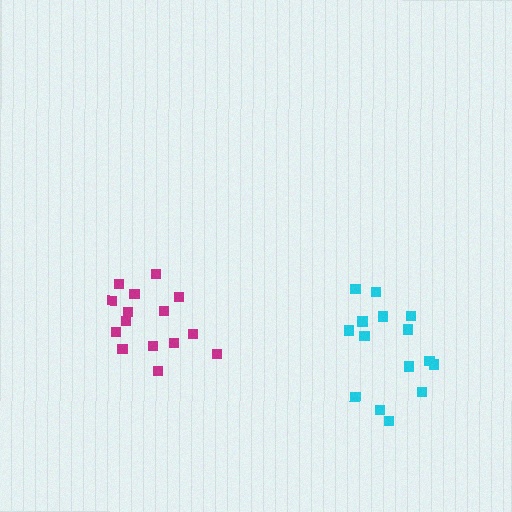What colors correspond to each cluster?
The clusters are colored: cyan, magenta.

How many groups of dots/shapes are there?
There are 2 groups.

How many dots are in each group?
Group 1: 15 dots, Group 2: 15 dots (30 total).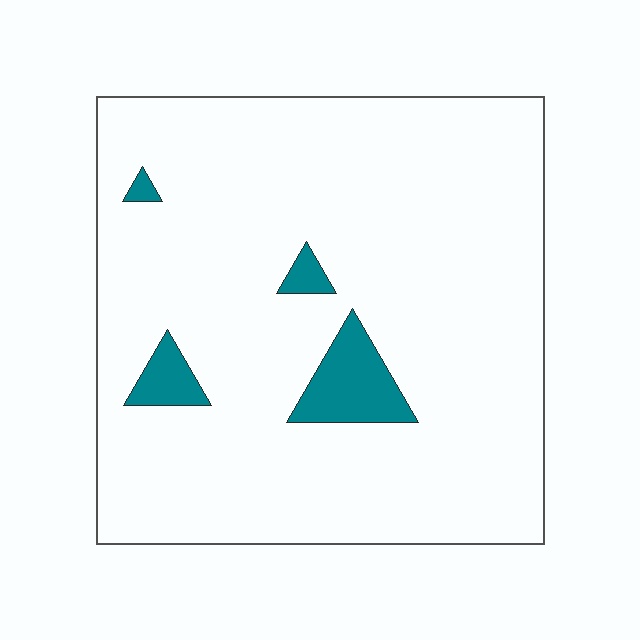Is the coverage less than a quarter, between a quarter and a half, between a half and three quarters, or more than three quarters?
Less than a quarter.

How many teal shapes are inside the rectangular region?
4.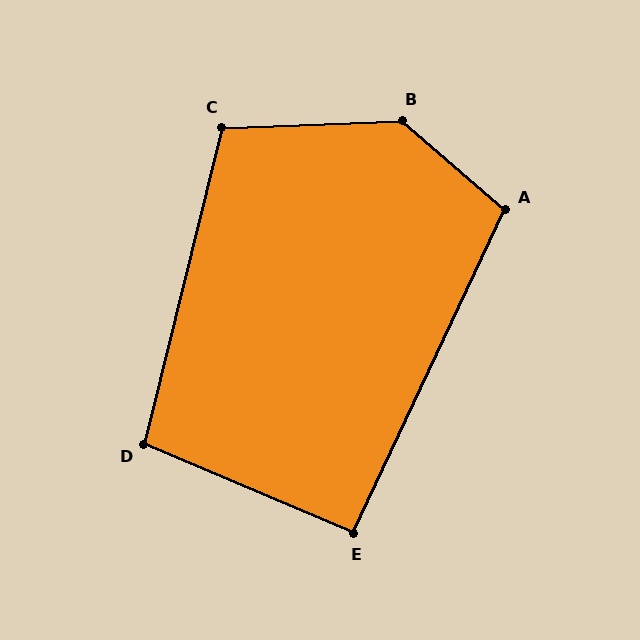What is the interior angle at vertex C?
Approximately 106 degrees (obtuse).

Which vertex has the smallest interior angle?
E, at approximately 92 degrees.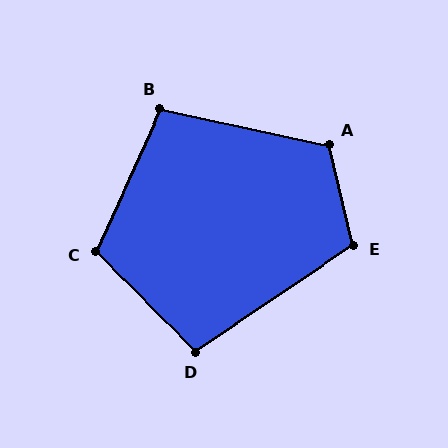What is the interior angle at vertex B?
Approximately 103 degrees (obtuse).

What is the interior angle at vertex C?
Approximately 111 degrees (obtuse).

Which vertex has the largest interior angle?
A, at approximately 116 degrees.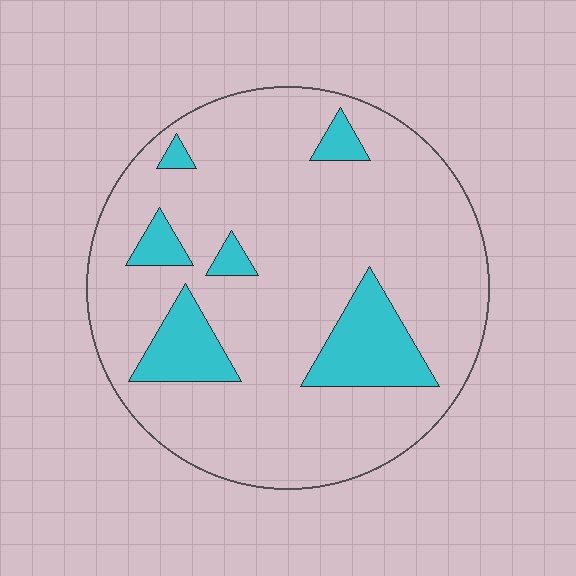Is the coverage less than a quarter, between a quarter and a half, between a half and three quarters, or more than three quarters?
Less than a quarter.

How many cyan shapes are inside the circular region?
6.